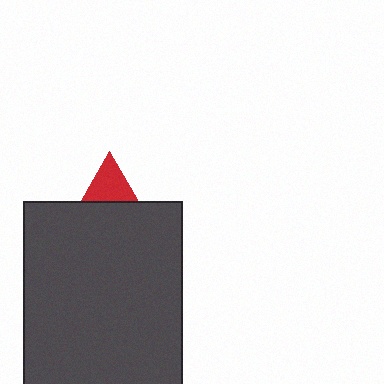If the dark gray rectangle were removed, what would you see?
You would see the complete red triangle.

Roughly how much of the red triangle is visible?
A small part of it is visible (roughly 34%).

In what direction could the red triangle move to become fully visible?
The red triangle could move up. That would shift it out from behind the dark gray rectangle entirely.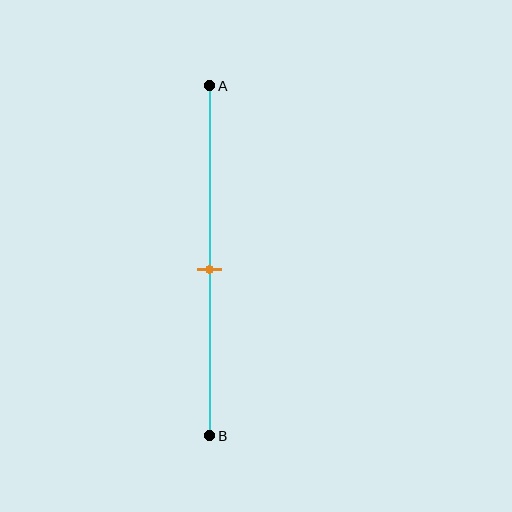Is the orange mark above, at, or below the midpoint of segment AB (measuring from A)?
The orange mark is approximately at the midpoint of segment AB.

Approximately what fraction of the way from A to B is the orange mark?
The orange mark is approximately 50% of the way from A to B.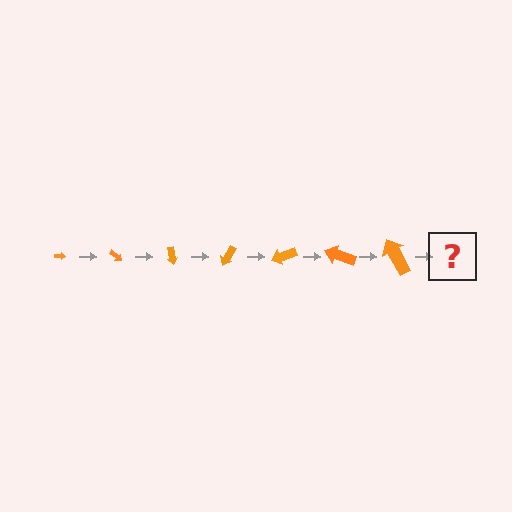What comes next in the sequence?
The next element should be an arrow, larger than the previous one and rotated 280 degrees from the start.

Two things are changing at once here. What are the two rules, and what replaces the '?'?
The two rules are that the arrow grows larger each step and it rotates 40 degrees each step. The '?' should be an arrow, larger than the previous one and rotated 280 degrees from the start.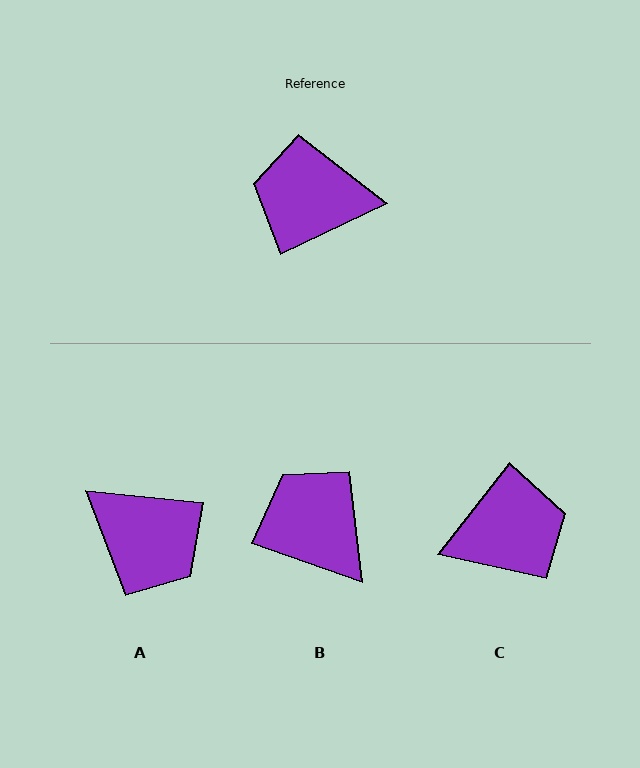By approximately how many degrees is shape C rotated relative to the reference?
Approximately 154 degrees clockwise.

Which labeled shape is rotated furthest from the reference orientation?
C, about 154 degrees away.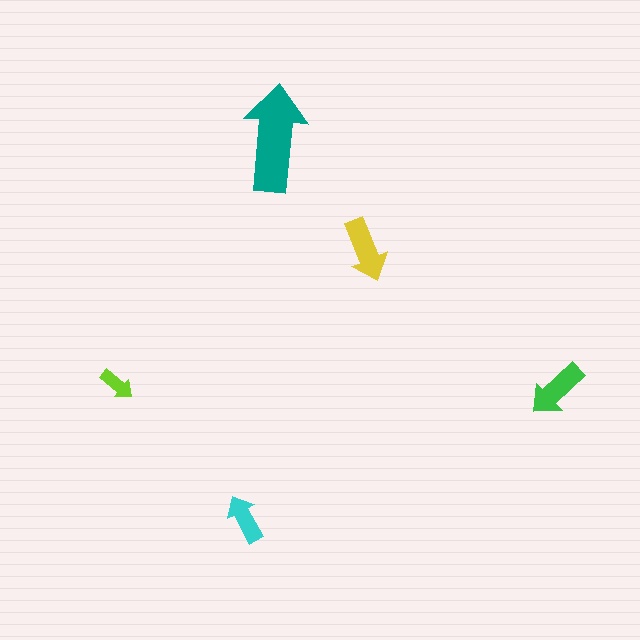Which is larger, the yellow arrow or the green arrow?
The yellow one.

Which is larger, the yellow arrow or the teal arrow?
The teal one.